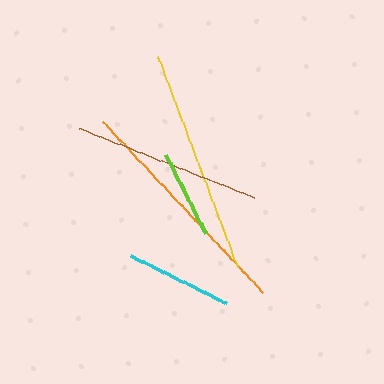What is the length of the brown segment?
The brown segment is approximately 189 pixels long.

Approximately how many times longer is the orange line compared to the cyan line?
The orange line is approximately 2.2 times the length of the cyan line.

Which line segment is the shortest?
The lime line is the shortest at approximately 89 pixels.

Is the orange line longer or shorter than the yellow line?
The orange line is longer than the yellow line.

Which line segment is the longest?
The orange line is the longest at approximately 234 pixels.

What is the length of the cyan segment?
The cyan segment is approximately 106 pixels long.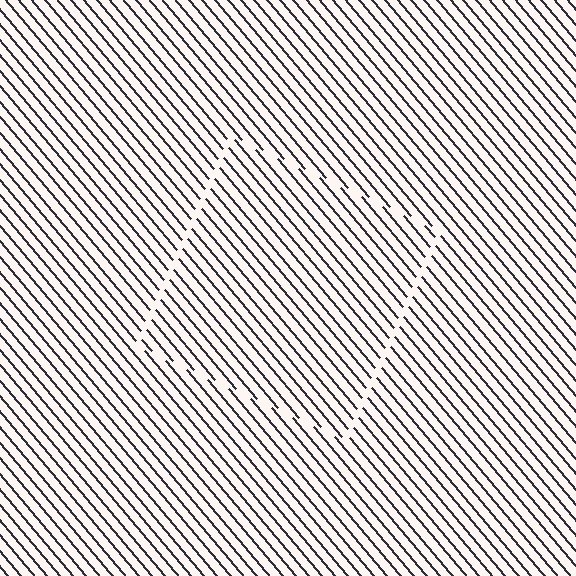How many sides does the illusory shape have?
4 sides — the line-ends trace a square.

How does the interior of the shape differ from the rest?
The interior of the shape contains the same grating, shifted by half a period — the contour is defined by the phase discontinuity where line-ends from the inner and outer gratings abut.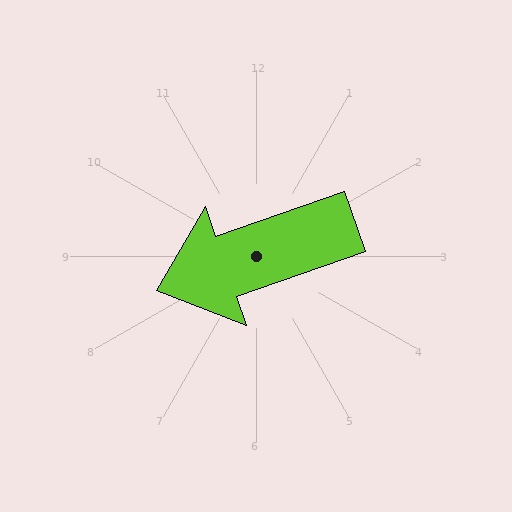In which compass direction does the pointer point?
West.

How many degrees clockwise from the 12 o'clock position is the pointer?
Approximately 251 degrees.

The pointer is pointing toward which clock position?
Roughly 8 o'clock.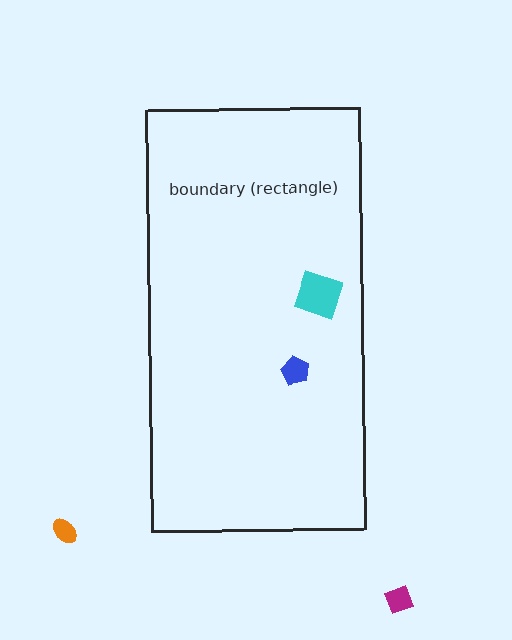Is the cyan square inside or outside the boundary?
Inside.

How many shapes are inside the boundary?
2 inside, 2 outside.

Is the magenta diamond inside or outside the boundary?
Outside.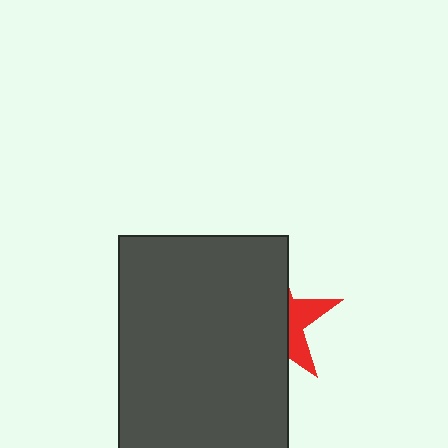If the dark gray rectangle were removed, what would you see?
You would see the complete red star.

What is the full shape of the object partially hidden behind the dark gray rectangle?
The partially hidden object is a red star.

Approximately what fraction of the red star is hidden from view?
Roughly 70% of the red star is hidden behind the dark gray rectangle.